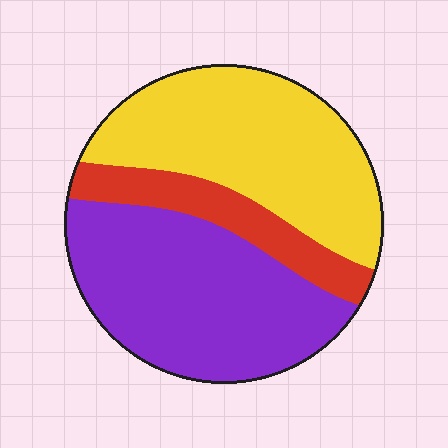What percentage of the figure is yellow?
Yellow covers around 40% of the figure.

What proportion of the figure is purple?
Purple takes up about two fifths (2/5) of the figure.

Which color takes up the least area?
Red, at roughly 15%.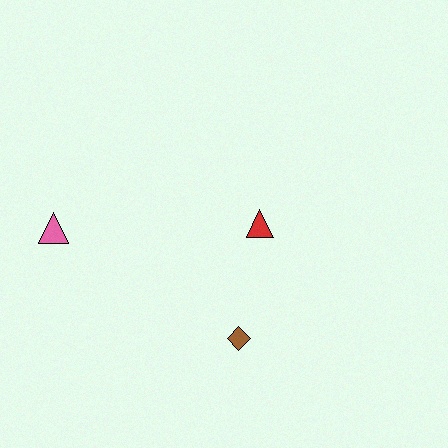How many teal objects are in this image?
There are no teal objects.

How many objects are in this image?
There are 3 objects.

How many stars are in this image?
There are no stars.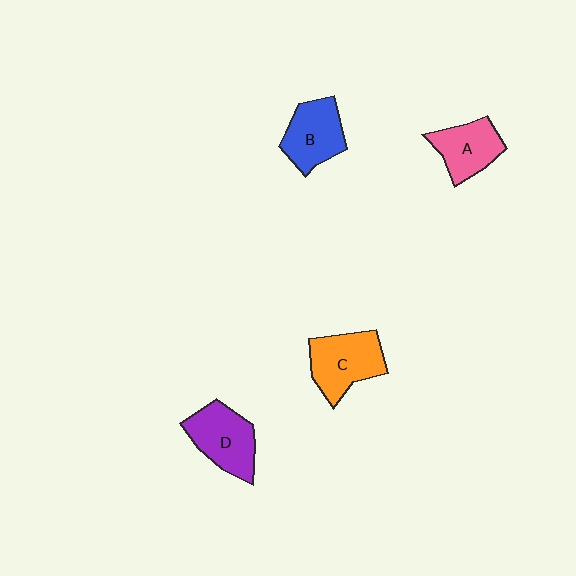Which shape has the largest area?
Shape C (orange).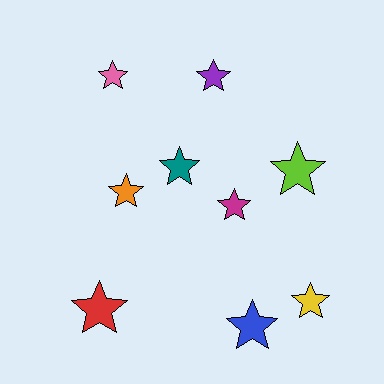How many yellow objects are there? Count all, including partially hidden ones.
There is 1 yellow object.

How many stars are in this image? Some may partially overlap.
There are 9 stars.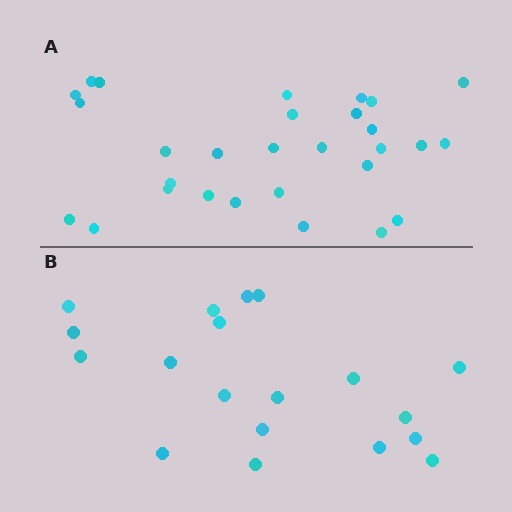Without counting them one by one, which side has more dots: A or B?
Region A (the top region) has more dots.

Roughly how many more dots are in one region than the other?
Region A has roughly 10 or so more dots than region B.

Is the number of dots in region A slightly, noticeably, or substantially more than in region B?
Region A has substantially more. The ratio is roughly 1.5 to 1.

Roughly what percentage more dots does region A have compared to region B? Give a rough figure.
About 55% more.